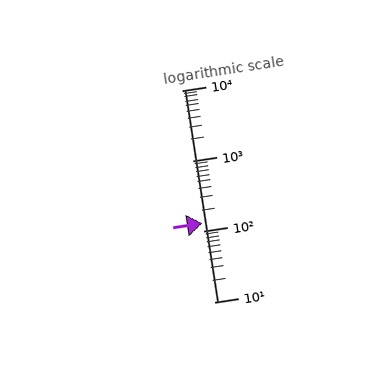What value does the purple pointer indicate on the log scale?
The pointer indicates approximately 130.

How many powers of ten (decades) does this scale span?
The scale spans 3 decades, from 10 to 10000.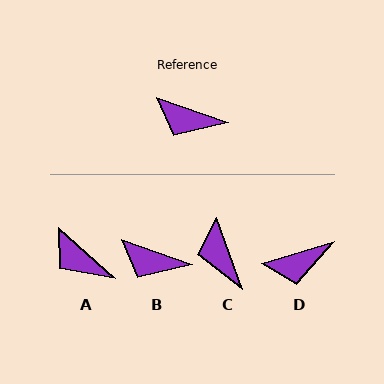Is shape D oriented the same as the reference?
No, it is off by about 36 degrees.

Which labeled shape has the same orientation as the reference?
B.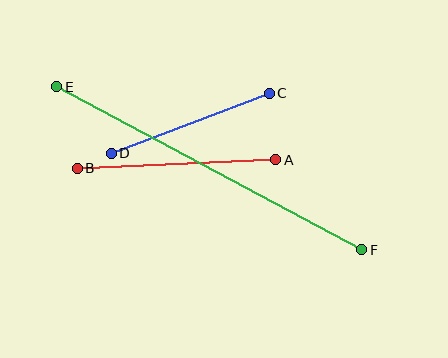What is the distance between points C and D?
The distance is approximately 169 pixels.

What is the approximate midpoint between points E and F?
The midpoint is at approximately (209, 168) pixels.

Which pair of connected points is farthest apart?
Points E and F are farthest apart.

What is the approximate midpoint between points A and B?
The midpoint is at approximately (177, 164) pixels.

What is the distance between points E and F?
The distance is approximately 346 pixels.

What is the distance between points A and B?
The distance is approximately 199 pixels.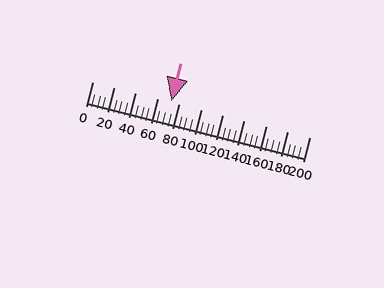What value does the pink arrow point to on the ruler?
The pink arrow points to approximately 73.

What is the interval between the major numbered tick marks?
The major tick marks are spaced 20 units apart.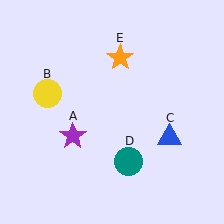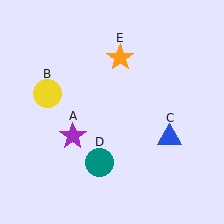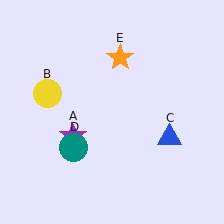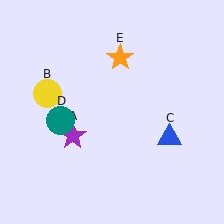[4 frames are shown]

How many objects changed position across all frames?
1 object changed position: teal circle (object D).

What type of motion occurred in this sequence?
The teal circle (object D) rotated clockwise around the center of the scene.